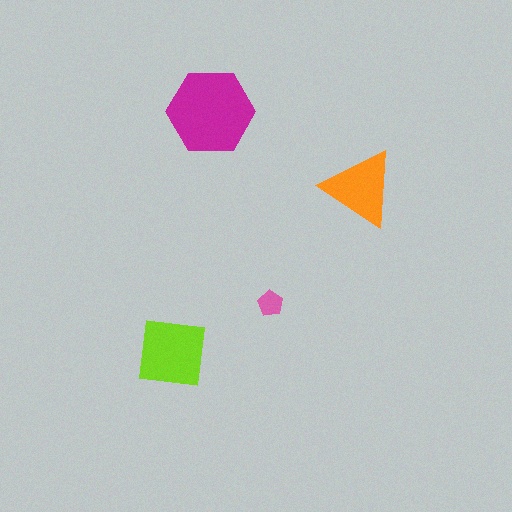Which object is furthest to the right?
The orange triangle is rightmost.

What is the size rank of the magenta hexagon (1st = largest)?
1st.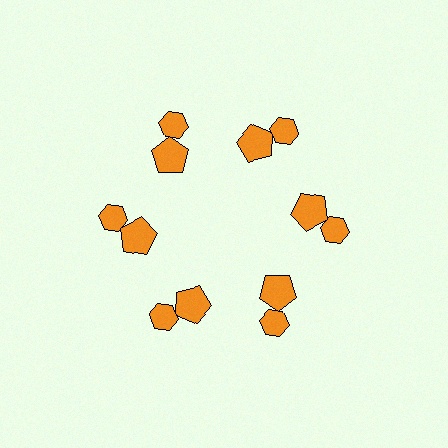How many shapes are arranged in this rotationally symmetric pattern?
There are 12 shapes, arranged in 6 groups of 2.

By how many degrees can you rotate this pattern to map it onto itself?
The pattern maps onto itself every 60 degrees of rotation.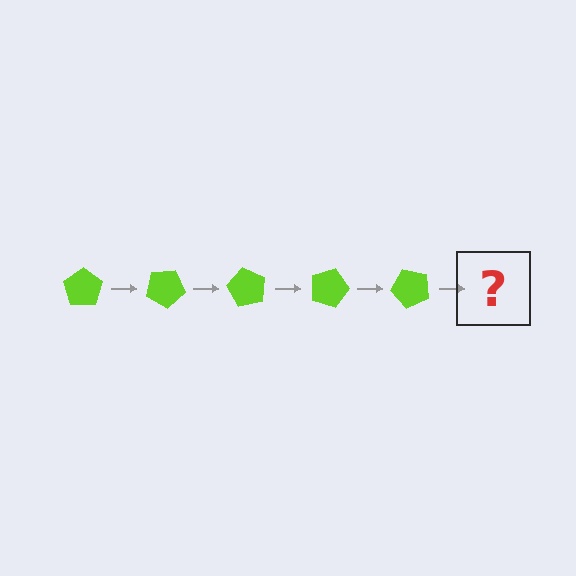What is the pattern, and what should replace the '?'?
The pattern is that the pentagon rotates 30 degrees each step. The '?' should be a lime pentagon rotated 150 degrees.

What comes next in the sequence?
The next element should be a lime pentagon rotated 150 degrees.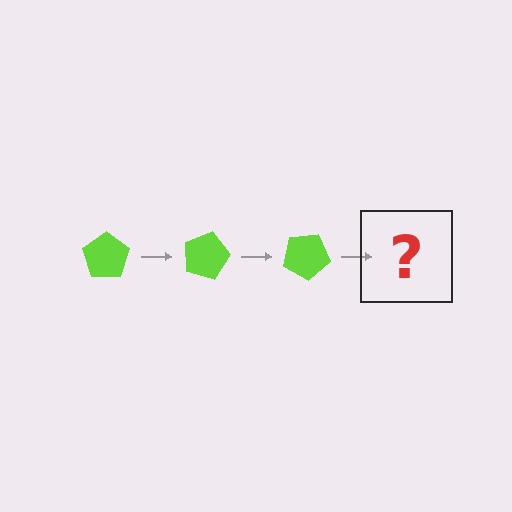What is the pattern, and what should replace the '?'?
The pattern is that the pentagon rotates 15 degrees each step. The '?' should be a lime pentagon rotated 45 degrees.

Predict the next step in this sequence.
The next step is a lime pentagon rotated 45 degrees.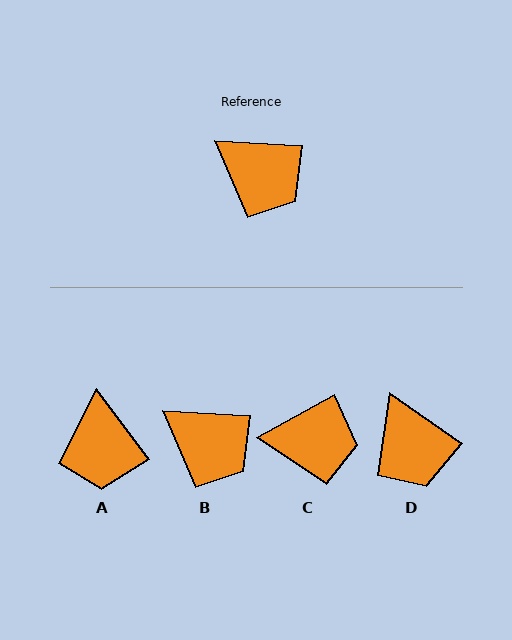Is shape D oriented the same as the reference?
No, it is off by about 32 degrees.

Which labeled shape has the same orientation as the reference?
B.